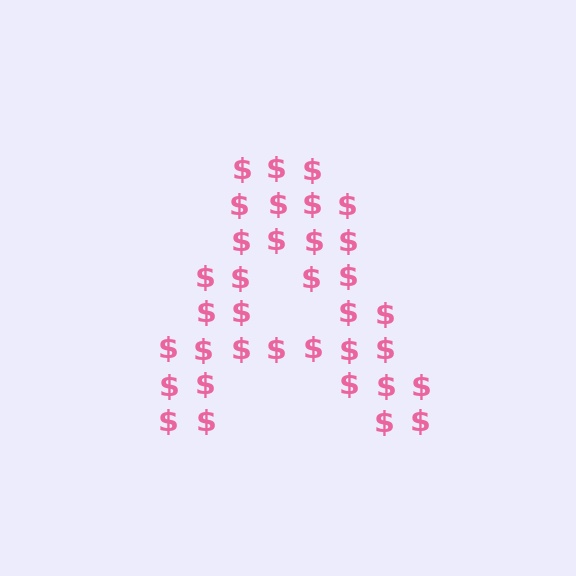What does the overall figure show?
The overall figure shows the letter A.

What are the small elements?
The small elements are dollar signs.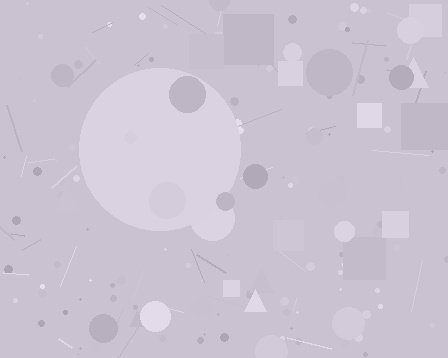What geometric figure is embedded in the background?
A circle is embedded in the background.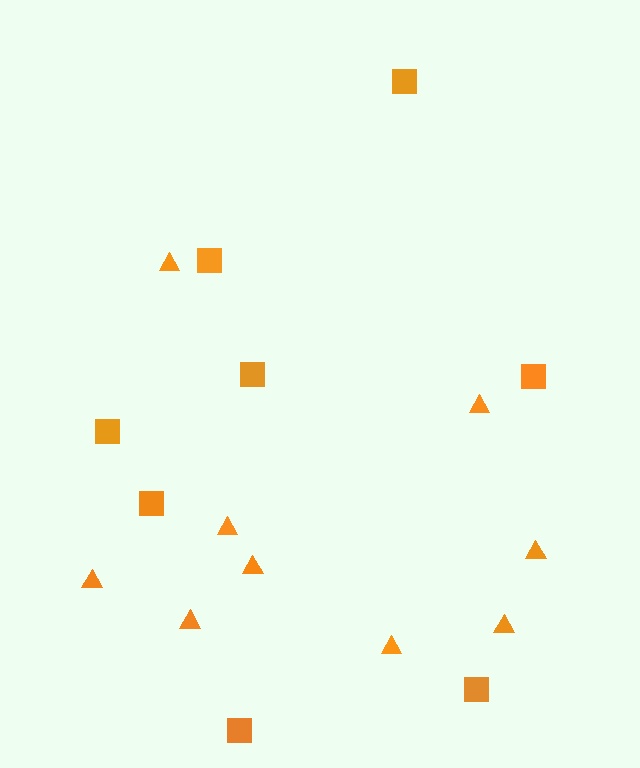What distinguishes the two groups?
There are 2 groups: one group of squares (8) and one group of triangles (9).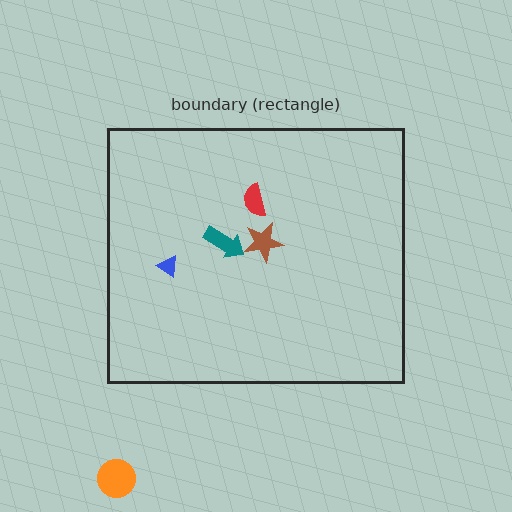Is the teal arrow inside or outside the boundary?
Inside.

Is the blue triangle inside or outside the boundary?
Inside.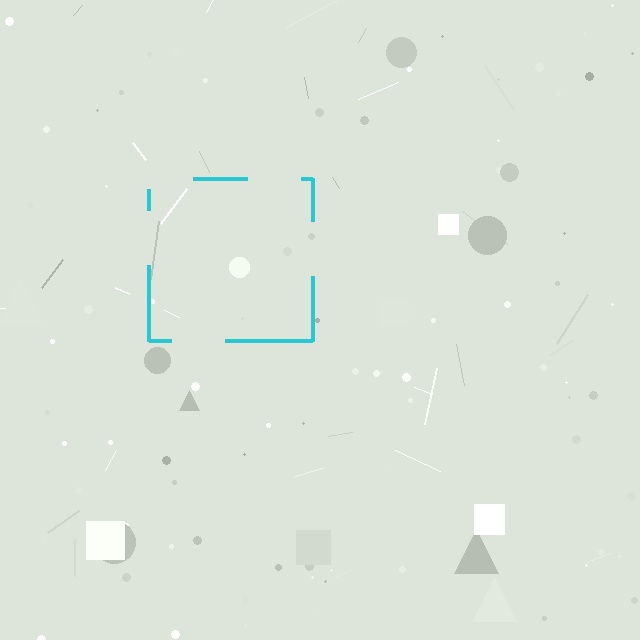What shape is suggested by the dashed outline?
The dashed outline suggests a square.